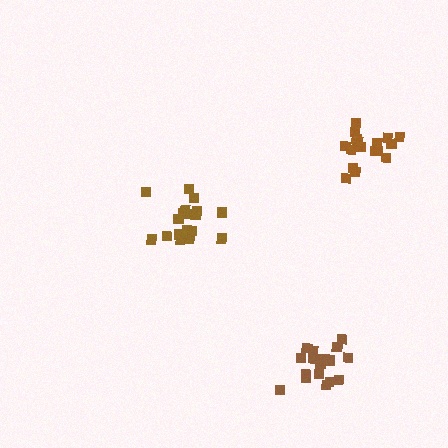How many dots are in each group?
Group 1: 18 dots, Group 2: 19 dots, Group 3: 17 dots (54 total).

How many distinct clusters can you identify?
There are 3 distinct clusters.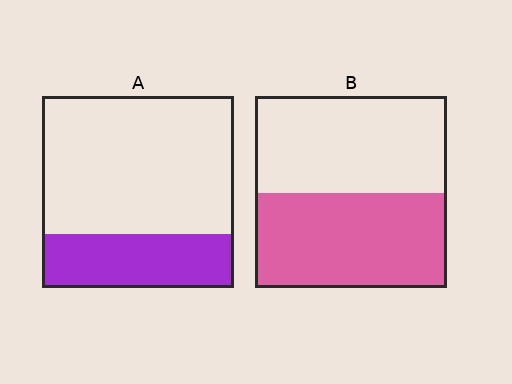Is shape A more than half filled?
No.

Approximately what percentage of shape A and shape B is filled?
A is approximately 30% and B is approximately 50%.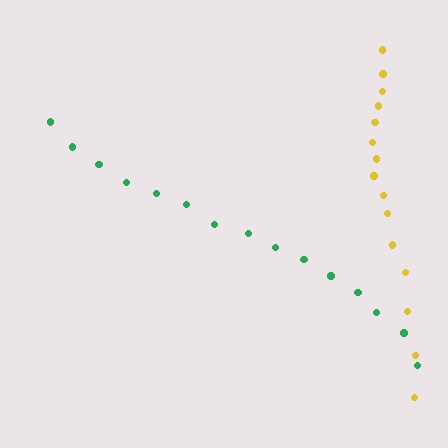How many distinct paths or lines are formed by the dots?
There are 2 distinct paths.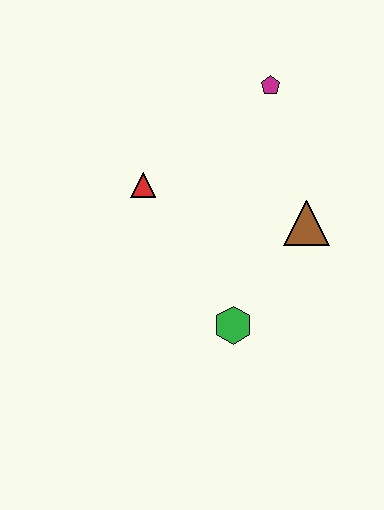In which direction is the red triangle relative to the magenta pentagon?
The red triangle is to the left of the magenta pentagon.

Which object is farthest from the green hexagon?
The magenta pentagon is farthest from the green hexagon.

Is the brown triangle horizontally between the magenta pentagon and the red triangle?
No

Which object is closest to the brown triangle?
The green hexagon is closest to the brown triangle.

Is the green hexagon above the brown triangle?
No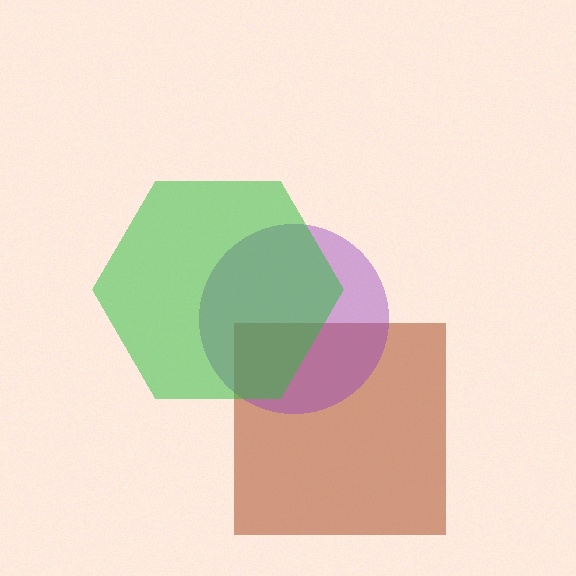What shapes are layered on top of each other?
The layered shapes are: a brown square, a purple circle, a green hexagon.